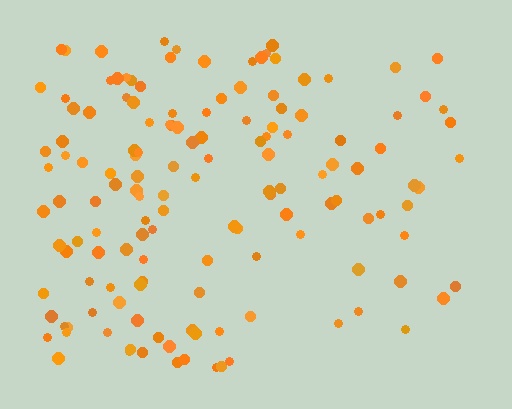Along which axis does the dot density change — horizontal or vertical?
Horizontal.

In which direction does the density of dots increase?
From right to left, with the left side densest.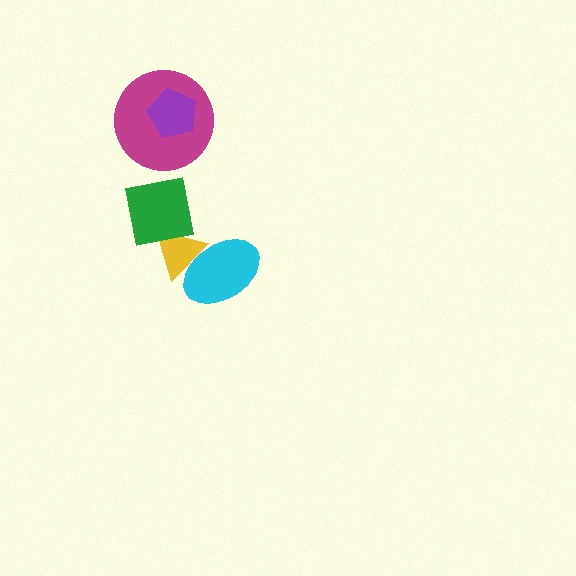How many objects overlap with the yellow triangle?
2 objects overlap with the yellow triangle.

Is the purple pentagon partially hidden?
No, no other shape covers it.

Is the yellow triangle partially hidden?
Yes, it is partially covered by another shape.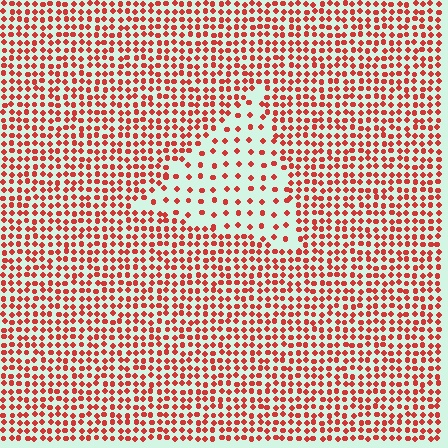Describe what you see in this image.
The image contains small red elements arranged at two different densities. A triangle-shaped region is visible where the elements are less densely packed than the surrounding area.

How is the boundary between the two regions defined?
The boundary is defined by a change in element density (approximately 2.5x ratio). All elements are the same color, size, and shape.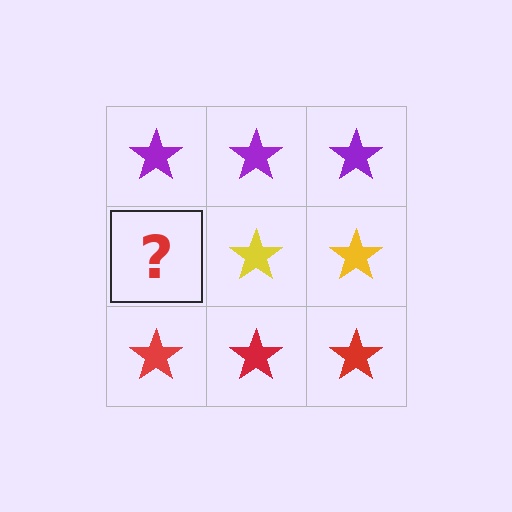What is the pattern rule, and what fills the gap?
The rule is that each row has a consistent color. The gap should be filled with a yellow star.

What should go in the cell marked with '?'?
The missing cell should contain a yellow star.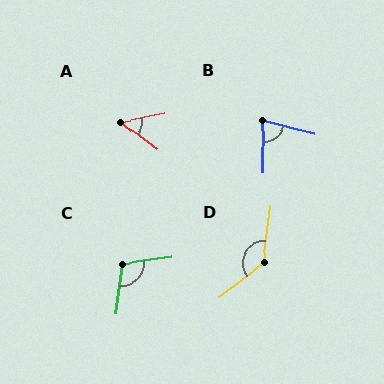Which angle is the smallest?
A, at approximately 48 degrees.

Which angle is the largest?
D, at approximately 134 degrees.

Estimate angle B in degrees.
Approximately 76 degrees.